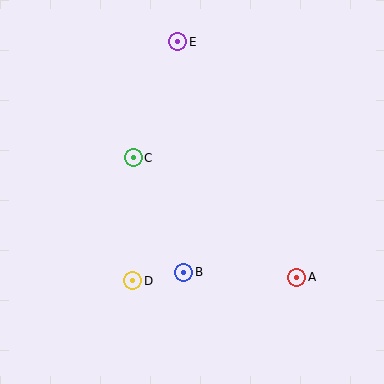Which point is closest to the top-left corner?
Point E is closest to the top-left corner.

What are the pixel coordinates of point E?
Point E is at (178, 42).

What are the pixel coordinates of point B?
Point B is at (184, 272).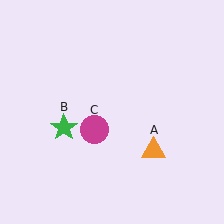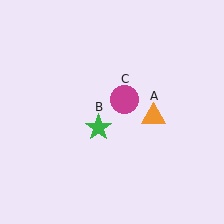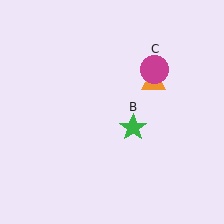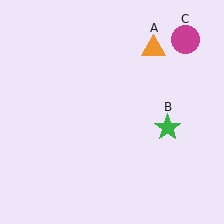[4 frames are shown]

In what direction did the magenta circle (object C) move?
The magenta circle (object C) moved up and to the right.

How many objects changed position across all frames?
3 objects changed position: orange triangle (object A), green star (object B), magenta circle (object C).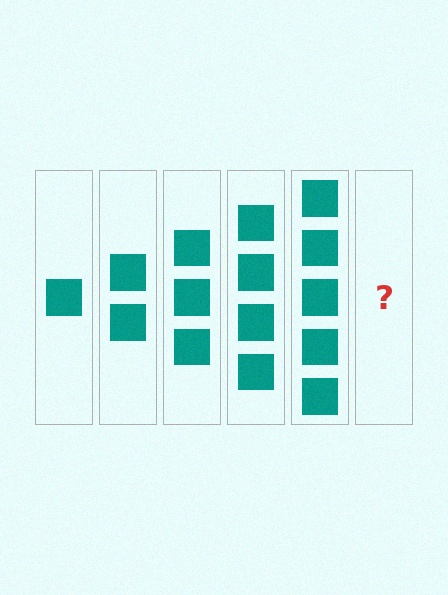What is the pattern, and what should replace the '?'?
The pattern is that each step adds one more square. The '?' should be 6 squares.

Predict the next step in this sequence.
The next step is 6 squares.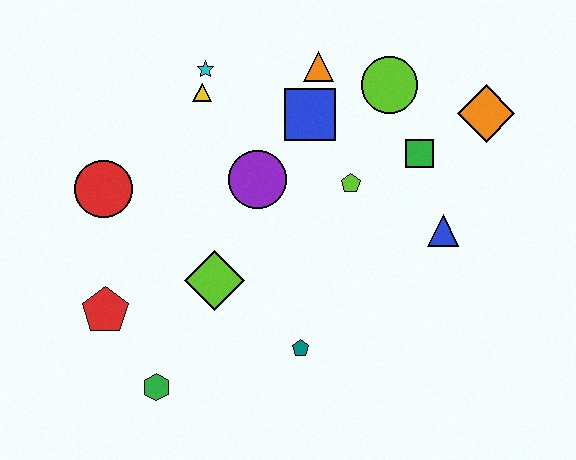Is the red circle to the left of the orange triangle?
Yes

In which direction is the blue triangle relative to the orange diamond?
The blue triangle is below the orange diamond.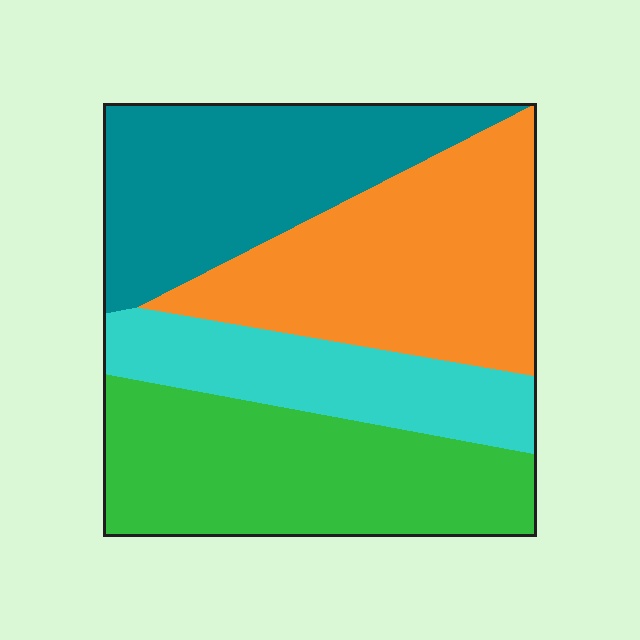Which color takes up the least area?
Cyan, at roughly 15%.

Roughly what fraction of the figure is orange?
Orange takes up between a quarter and a half of the figure.